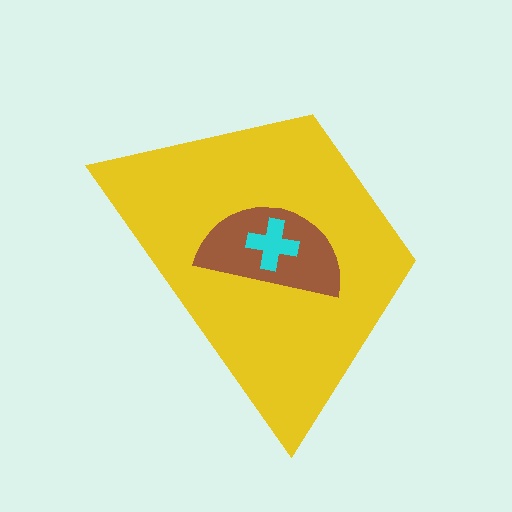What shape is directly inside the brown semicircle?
The cyan cross.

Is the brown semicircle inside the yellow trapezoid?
Yes.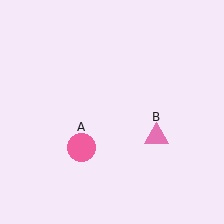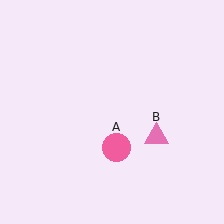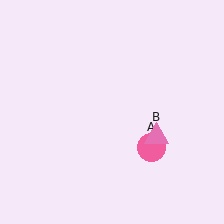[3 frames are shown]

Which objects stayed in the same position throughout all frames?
Pink triangle (object B) remained stationary.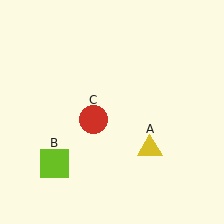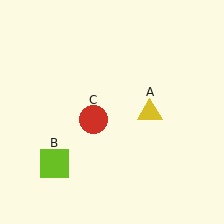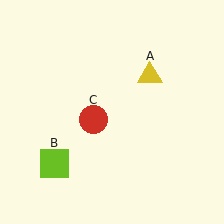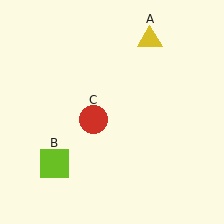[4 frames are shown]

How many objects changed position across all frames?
1 object changed position: yellow triangle (object A).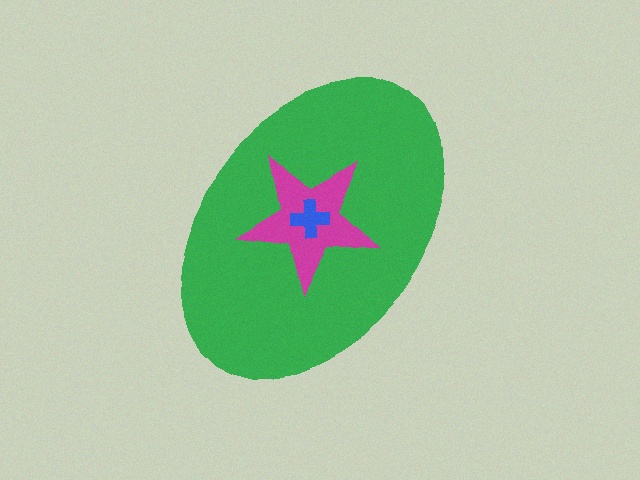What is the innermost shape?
The blue cross.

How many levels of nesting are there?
3.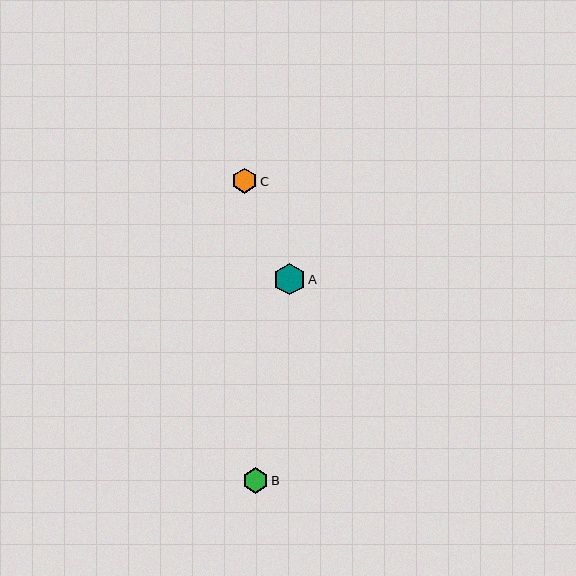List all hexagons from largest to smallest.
From largest to smallest: A, B, C.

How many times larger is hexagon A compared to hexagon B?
Hexagon A is approximately 1.2 times the size of hexagon B.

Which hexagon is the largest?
Hexagon A is the largest with a size of approximately 32 pixels.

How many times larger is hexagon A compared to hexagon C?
Hexagon A is approximately 1.3 times the size of hexagon C.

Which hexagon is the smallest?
Hexagon C is the smallest with a size of approximately 25 pixels.